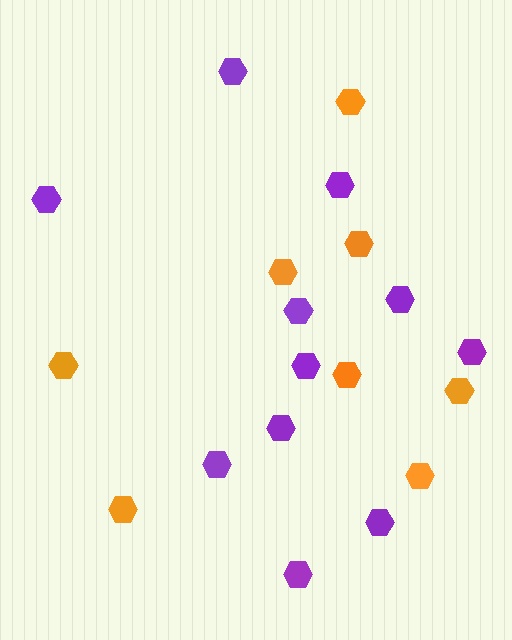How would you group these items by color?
There are 2 groups: one group of orange hexagons (8) and one group of purple hexagons (11).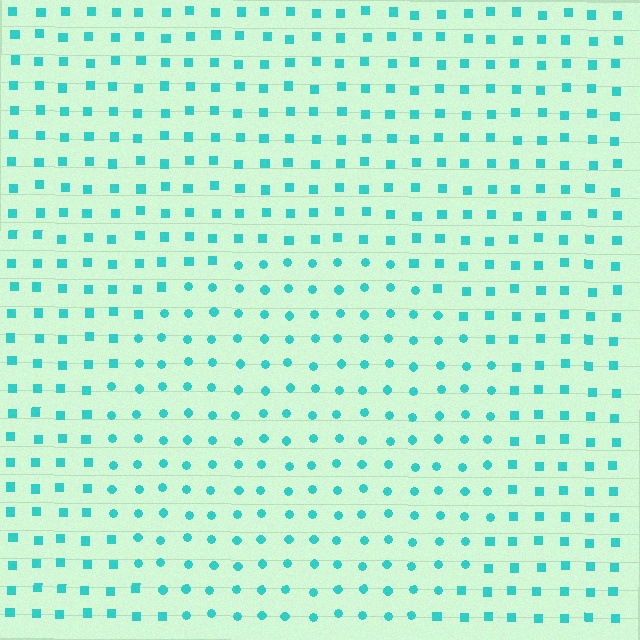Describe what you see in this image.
The image is filled with small cyan elements arranged in a uniform grid. A circle-shaped region contains circles, while the surrounding area contains squares. The boundary is defined purely by the change in element shape.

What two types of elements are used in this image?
The image uses circles inside the circle region and squares outside it.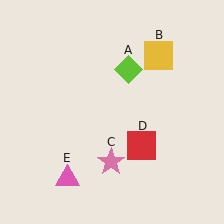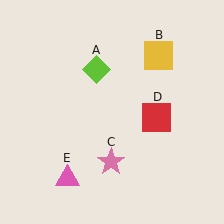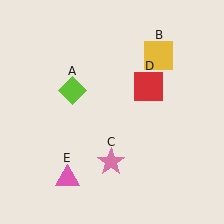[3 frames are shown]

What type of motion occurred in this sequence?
The lime diamond (object A), red square (object D) rotated counterclockwise around the center of the scene.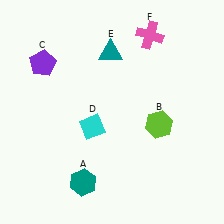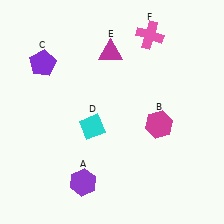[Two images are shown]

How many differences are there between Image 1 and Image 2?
There are 3 differences between the two images.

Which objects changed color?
A changed from teal to purple. B changed from lime to magenta. E changed from teal to magenta.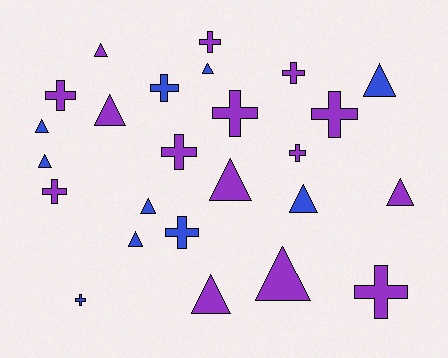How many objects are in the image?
There are 25 objects.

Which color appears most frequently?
Purple, with 15 objects.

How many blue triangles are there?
There are 7 blue triangles.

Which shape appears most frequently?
Triangle, with 13 objects.